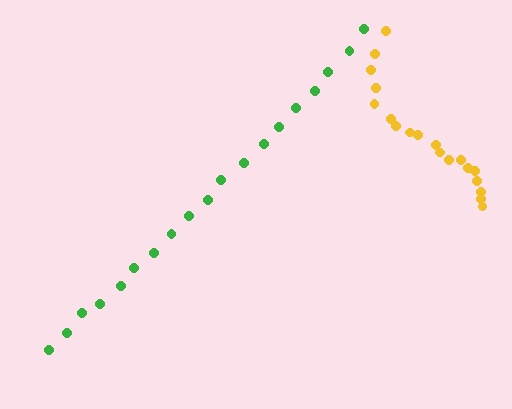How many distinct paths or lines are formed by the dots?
There are 2 distinct paths.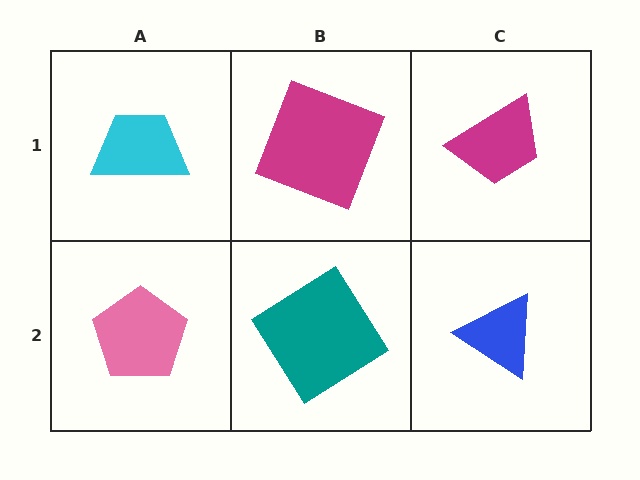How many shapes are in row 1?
3 shapes.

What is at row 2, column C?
A blue triangle.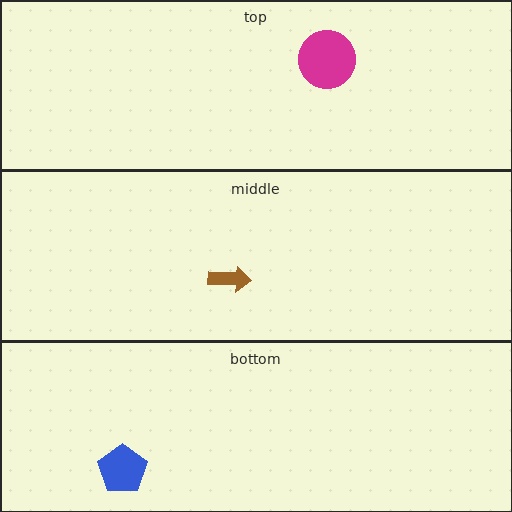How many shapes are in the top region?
1.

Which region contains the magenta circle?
The top region.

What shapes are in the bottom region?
The blue pentagon.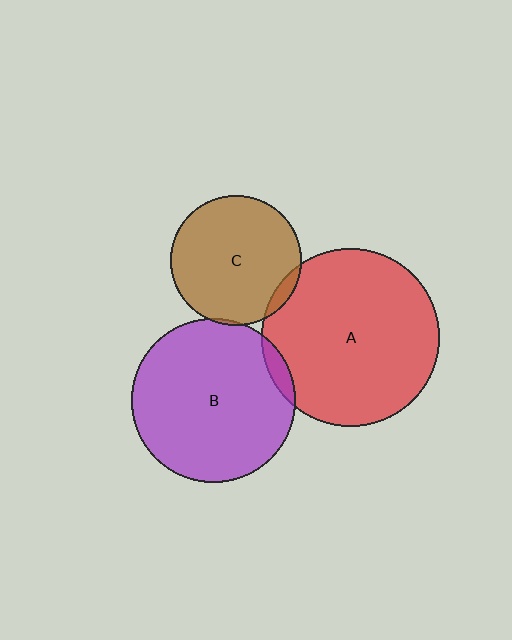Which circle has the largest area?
Circle A (red).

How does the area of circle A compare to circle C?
Approximately 1.9 times.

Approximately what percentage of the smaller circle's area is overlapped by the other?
Approximately 5%.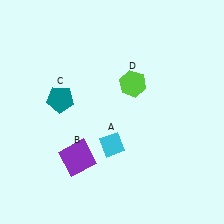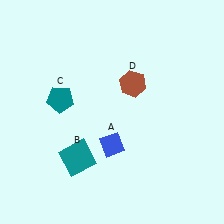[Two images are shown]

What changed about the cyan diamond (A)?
In Image 1, A is cyan. In Image 2, it changed to blue.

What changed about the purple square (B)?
In Image 1, B is purple. In Image 2, it changed to teal.